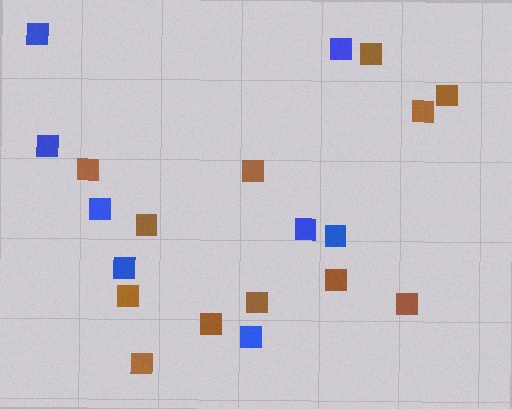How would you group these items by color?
There are 2 groups: one group of brown squares (12) and one group of blue squares (8).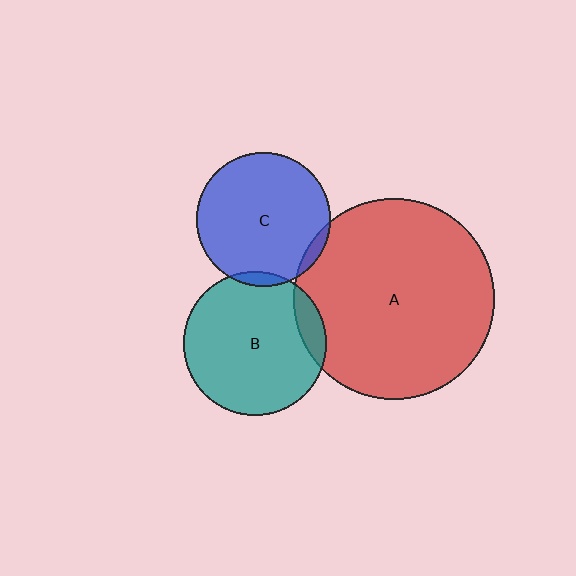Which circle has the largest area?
Circle A (red).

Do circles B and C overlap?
Yes.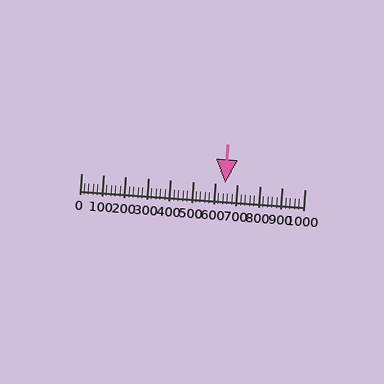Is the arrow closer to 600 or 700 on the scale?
The arrow is closer to 600.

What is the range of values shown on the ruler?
The ruler shows values from 0 to 1000.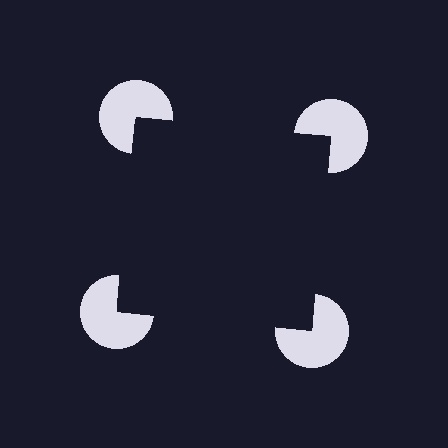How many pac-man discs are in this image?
There are 4 — one at each vertex of the illusory square.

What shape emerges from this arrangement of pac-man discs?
An illusory square — its edges are inferred from the aligned wedge cuts in the pac-man discs, not physically drawn.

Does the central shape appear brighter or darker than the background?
It typically appears slightly darker than the background, even though no actual brightness change is drawn.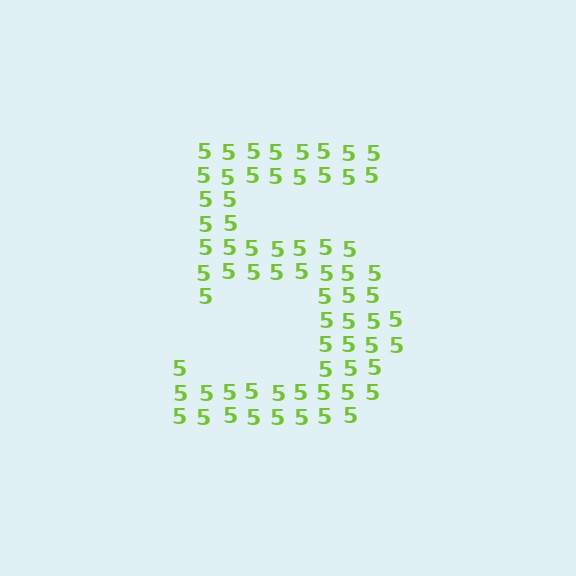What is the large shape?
The large shape is the digit 5.